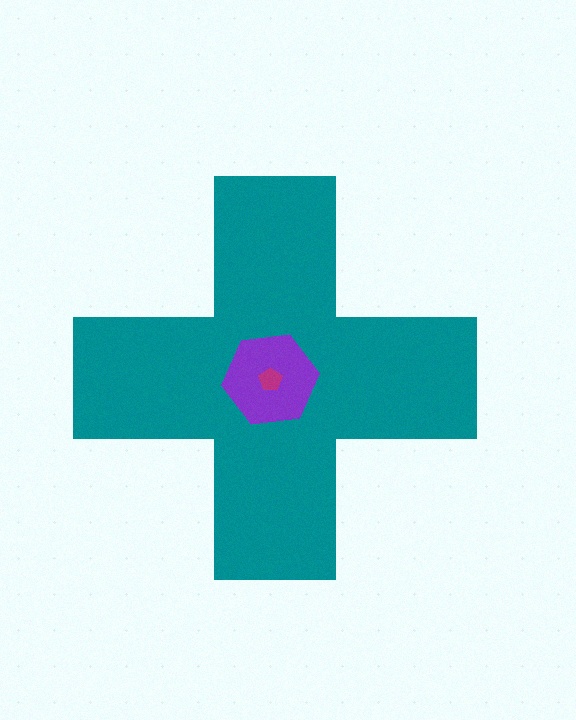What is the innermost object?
The magenta pentagon.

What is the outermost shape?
The teal cross.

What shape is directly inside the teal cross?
The purple hexagon.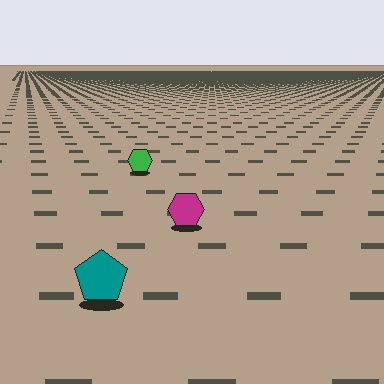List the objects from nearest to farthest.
From nearest to farthest: the teal pentagon, the magenta hexagon, the green hexagon.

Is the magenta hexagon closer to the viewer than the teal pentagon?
No. The teal pentagon is closer — you can tell from the texture gradient: the ground texture is coarser near it.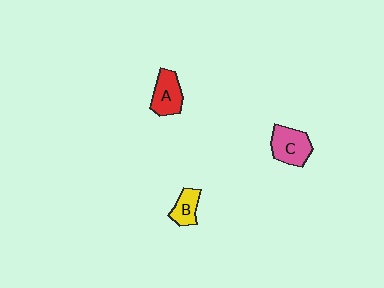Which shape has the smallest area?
Shape B (yellow).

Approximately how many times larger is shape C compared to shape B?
Approximately 1.5 times.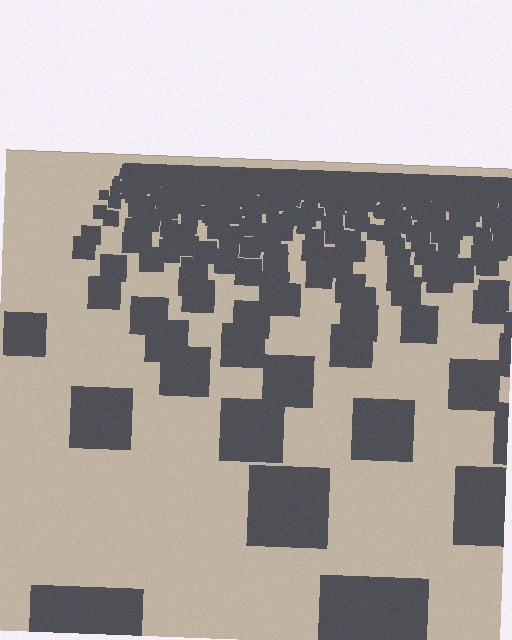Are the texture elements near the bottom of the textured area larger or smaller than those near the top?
Larger. Near the bottom, elements are closer to the viewer and appear at a bigger on-screen size.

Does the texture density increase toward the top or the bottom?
Density increases toward the top.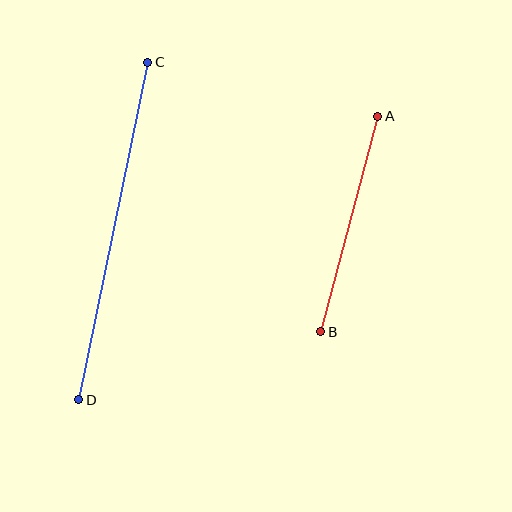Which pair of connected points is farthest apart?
Points C and D are farthest apart.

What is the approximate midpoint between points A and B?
The midpoint is at approximately (349, 224) pixels.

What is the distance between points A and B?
The distance is approximately 223 pixels.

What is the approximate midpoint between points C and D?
The midpoint is at approximately (113, 231) pixels.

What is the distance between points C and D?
The distance is approximately 345 pixels.